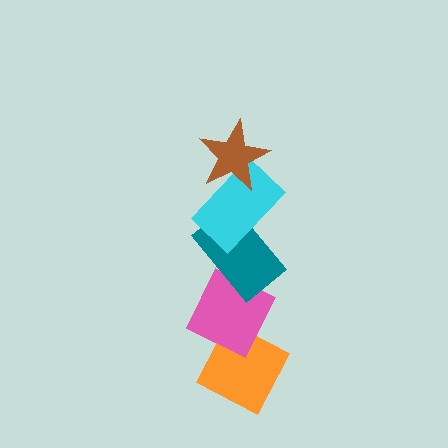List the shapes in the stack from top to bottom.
From top to bottom: the brown star, the cyan rectangle, the teal rectangle, the pink diamond, the orange diamond.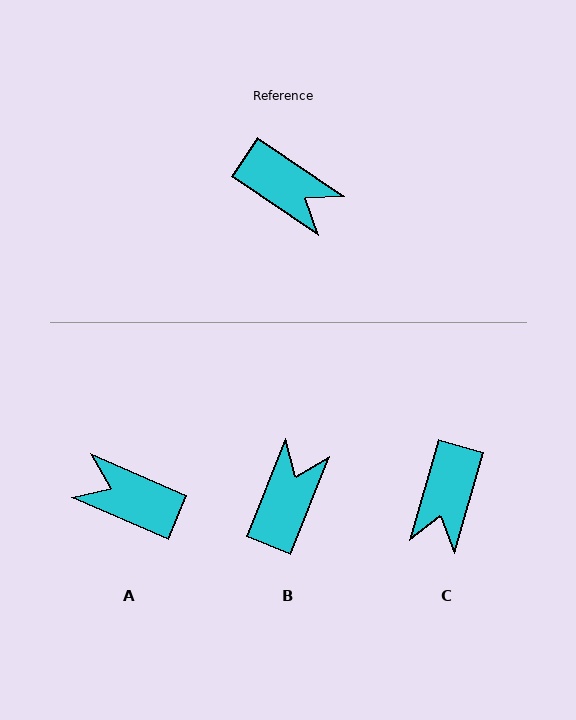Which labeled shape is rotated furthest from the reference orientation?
A, about 169 degrees away.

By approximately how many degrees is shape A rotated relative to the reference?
Approximately 169 degrees clockwise.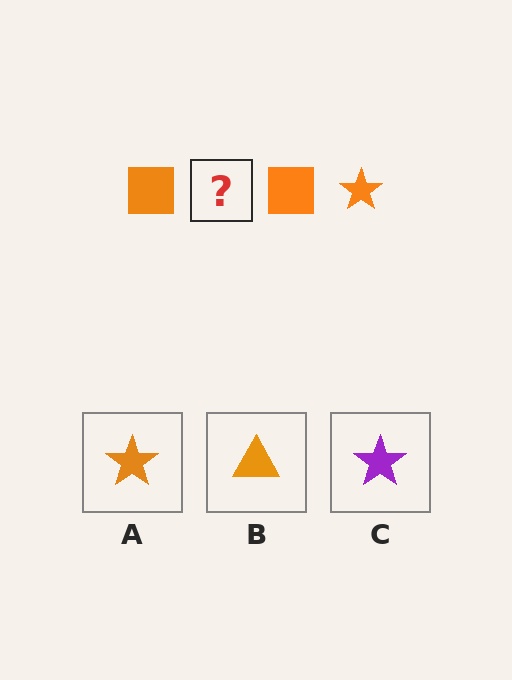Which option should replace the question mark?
Option A.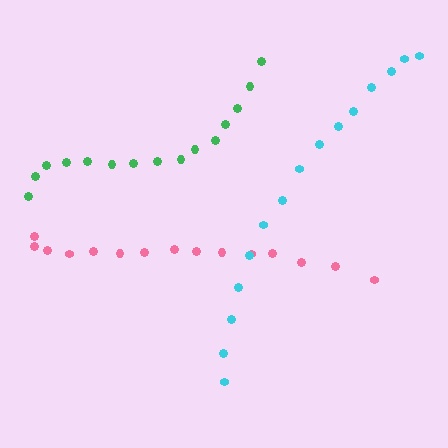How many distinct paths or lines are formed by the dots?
There are 3 distinct paths.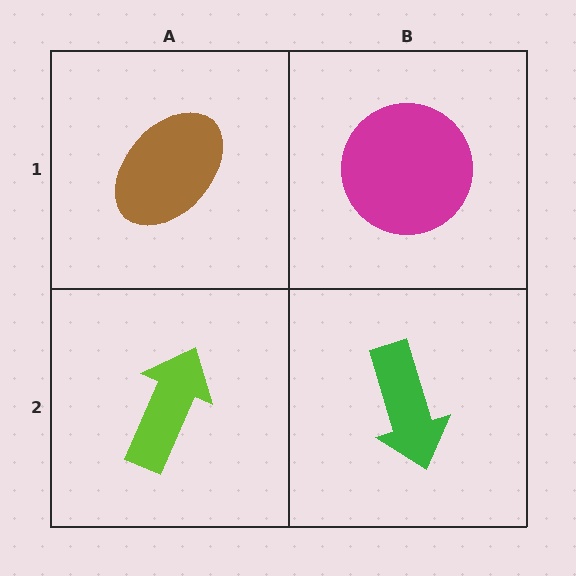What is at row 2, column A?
A lime arrow.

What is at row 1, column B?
A magenta circle.